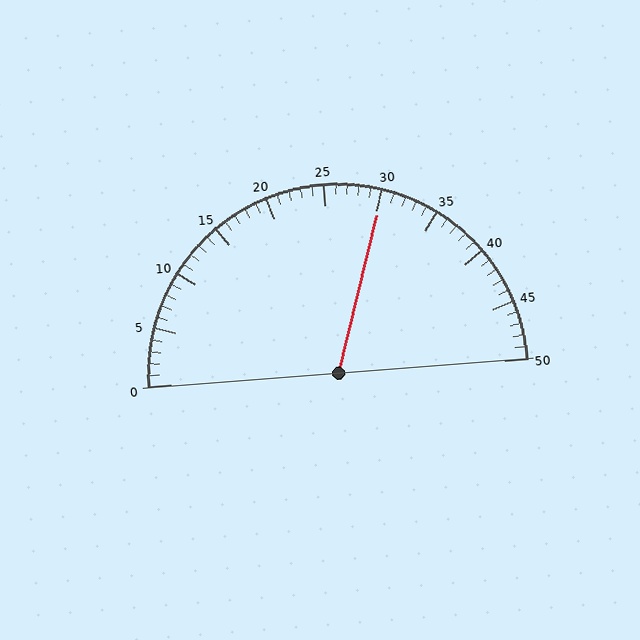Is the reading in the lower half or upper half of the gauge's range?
The reading is in the upper half of the range (0 to 50).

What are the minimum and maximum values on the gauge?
The gauge ranges from 0 to 50.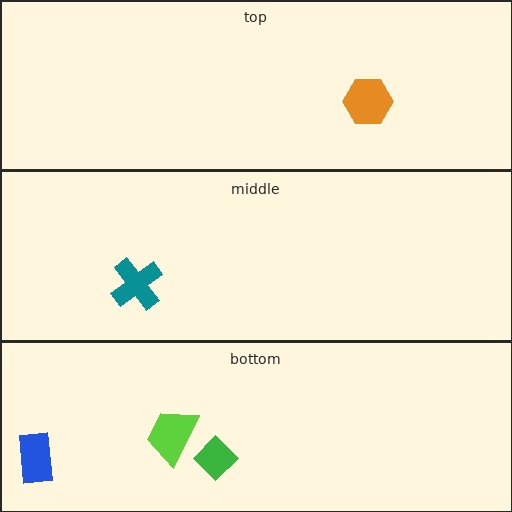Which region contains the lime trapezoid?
The bottom region.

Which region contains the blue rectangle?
The bottom region.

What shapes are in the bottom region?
The lime trapezoid, the blue rectangle, the green diamond.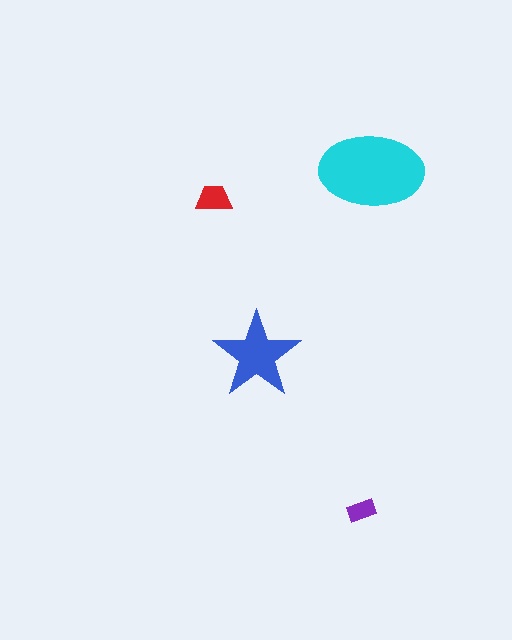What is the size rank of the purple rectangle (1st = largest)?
4th.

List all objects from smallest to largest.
The purple rectangle, the red trapezoid, the blue star, the cyan ellipse.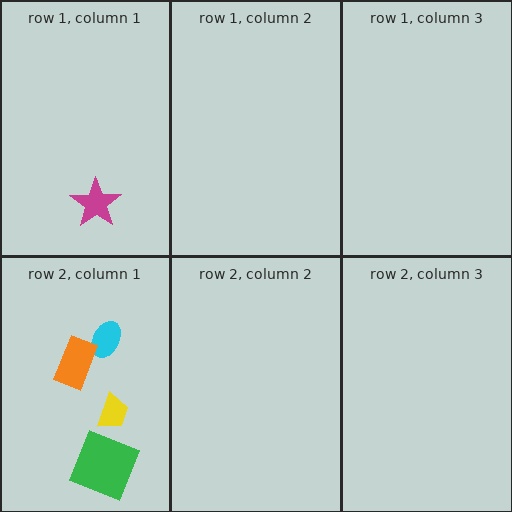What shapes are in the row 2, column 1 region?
The green square, the cyan ellipse, the yellow trapezoid, the orange rectangle.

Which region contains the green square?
The row 2, column 1 region.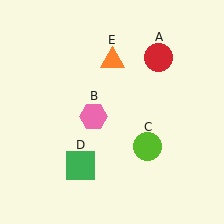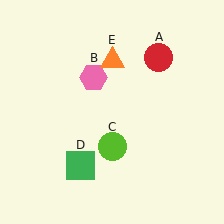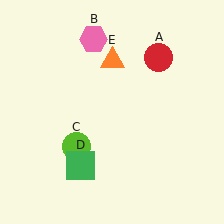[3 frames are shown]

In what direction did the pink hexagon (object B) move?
The pink hexagon (object B) moved up.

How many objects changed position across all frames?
2 objects changed position: pink hexagon (object B), lime circle (object C).